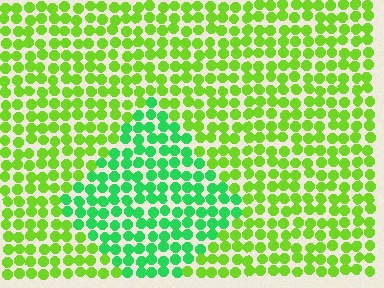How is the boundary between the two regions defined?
The boundary is defined purely by a slight shift in hue (about 42 degrees). Spacing, size, and orientation are identical on both sides.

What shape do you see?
I see a diamond.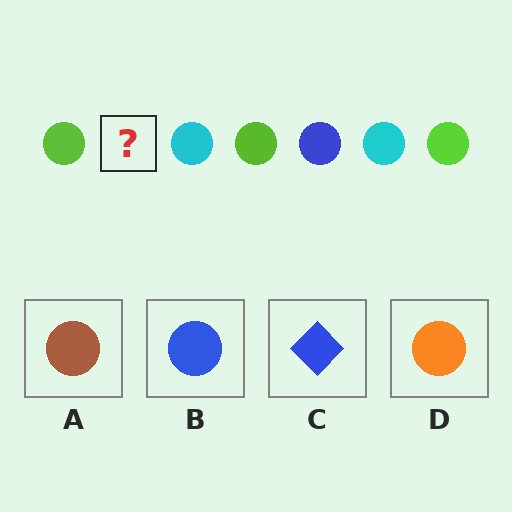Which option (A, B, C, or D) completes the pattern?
B.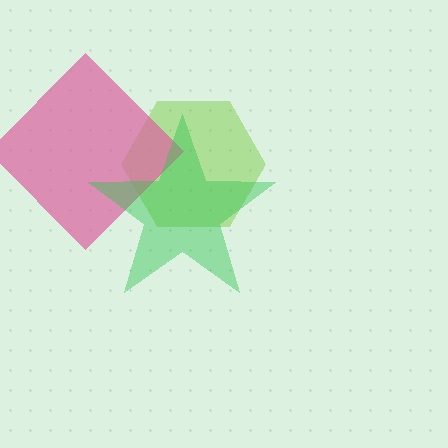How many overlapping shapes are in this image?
There are 3 overlapping shapes in the image.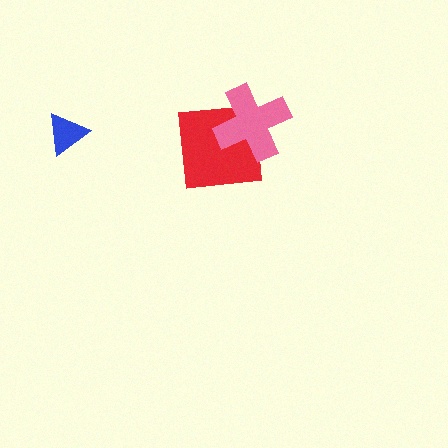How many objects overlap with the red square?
1 object overlaps with the red square.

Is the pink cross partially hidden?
No, no other shape covers it.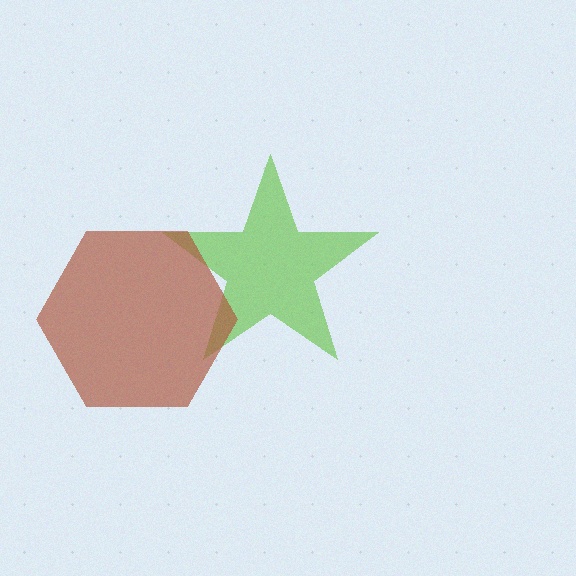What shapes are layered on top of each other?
The layered shapes are: a lime star, a brown hexagon.